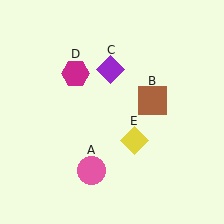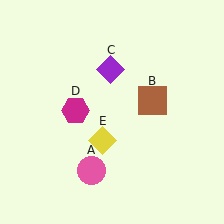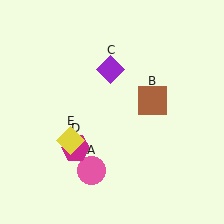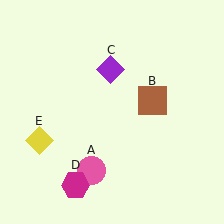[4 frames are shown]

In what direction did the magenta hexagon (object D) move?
The magenta hexagon (object D) moved down.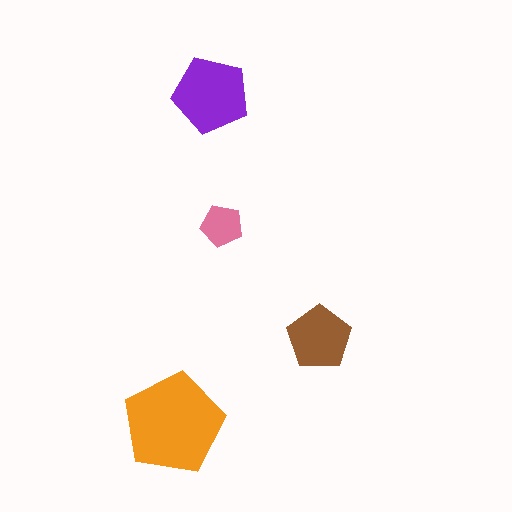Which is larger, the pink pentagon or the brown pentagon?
The brown one.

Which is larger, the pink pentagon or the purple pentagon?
The purple one.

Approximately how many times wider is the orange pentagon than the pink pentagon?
About 2.5 times wider.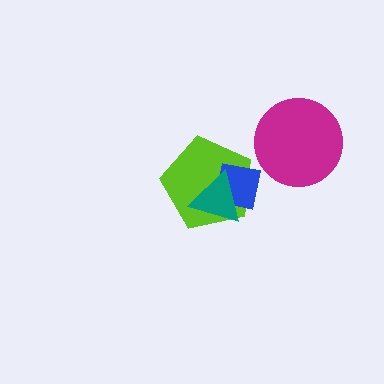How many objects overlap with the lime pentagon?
2 objects overlap with the lime pentagon.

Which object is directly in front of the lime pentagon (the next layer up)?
The blue square is directly in front of the lime pentagon.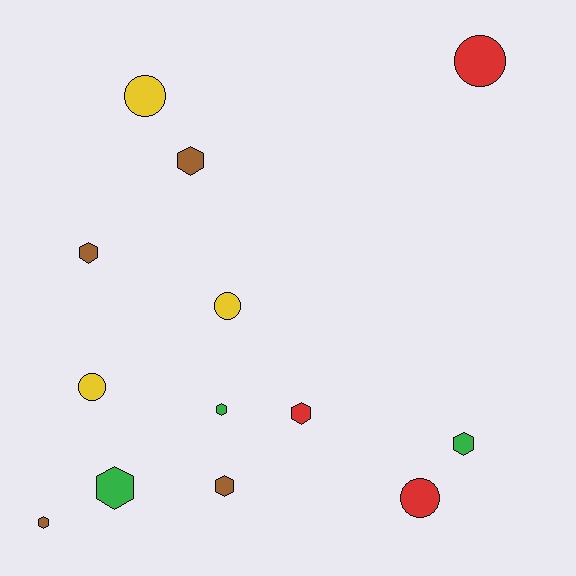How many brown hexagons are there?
There are 4 brown hexagons.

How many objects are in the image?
There are 13 objects.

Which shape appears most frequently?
Hexagon, with 8 objects.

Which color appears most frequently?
Brown, with 4 objects.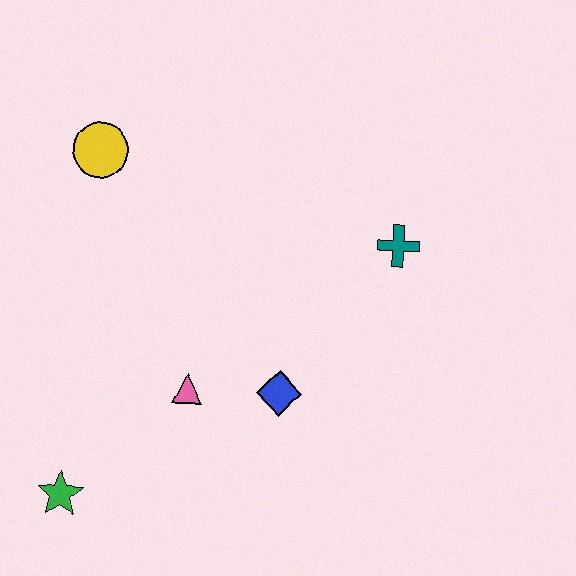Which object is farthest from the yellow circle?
The green star is farthest from the yellow circle.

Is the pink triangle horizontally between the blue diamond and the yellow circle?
Yes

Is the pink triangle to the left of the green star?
No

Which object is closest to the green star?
The pink triangle is closest to the green star.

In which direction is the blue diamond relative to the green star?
The blue diamond is to the right of the green star.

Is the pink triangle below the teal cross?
Yes